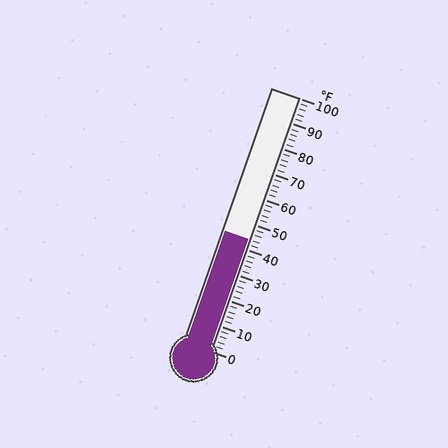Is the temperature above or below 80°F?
The temperature is below 80°F.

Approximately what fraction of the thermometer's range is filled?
The thermometer is filled to approximately 45% of its range.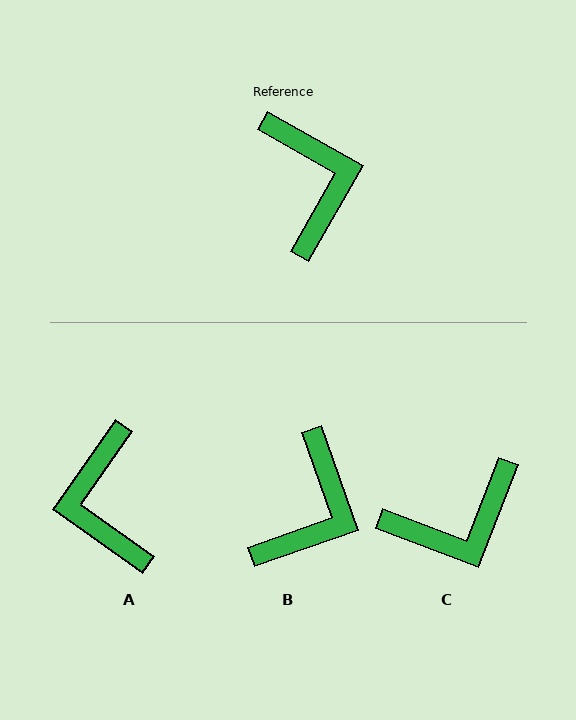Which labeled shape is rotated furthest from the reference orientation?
A, about 175 degrees away.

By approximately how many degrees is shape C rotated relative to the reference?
Approximately 81 degrees clockwise.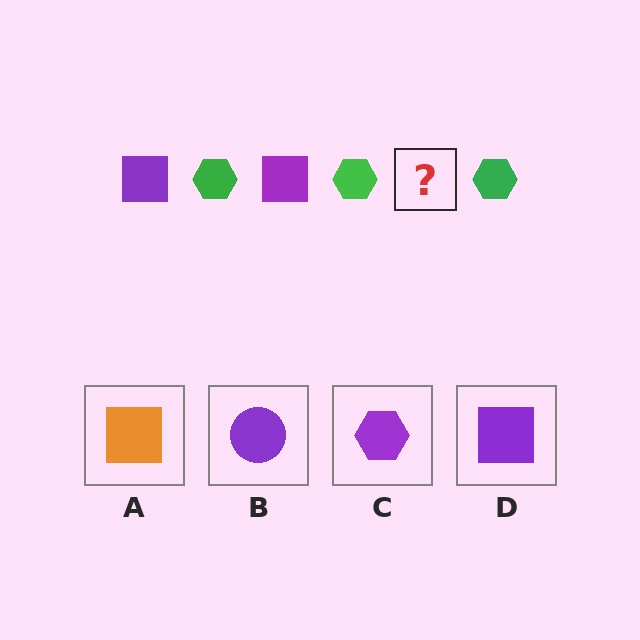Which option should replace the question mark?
Option D.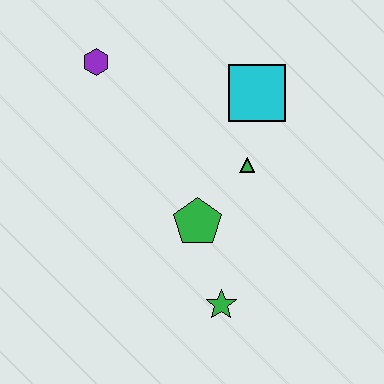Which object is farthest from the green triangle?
The purple hexagon is farthest from the green triangle.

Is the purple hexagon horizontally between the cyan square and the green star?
No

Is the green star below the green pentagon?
Yes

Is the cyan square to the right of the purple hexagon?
Yes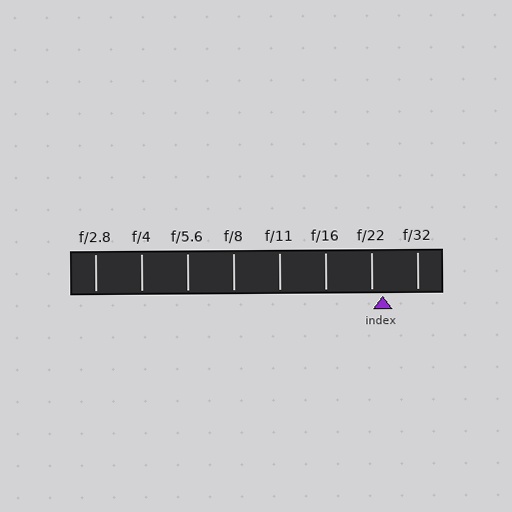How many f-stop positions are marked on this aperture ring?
There are 8 f-stop positions marked.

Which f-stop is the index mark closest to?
The index mark is closest to f/22.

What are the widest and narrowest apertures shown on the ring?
The widest aperture shown is f/2.8 and the narrowest is f/32.